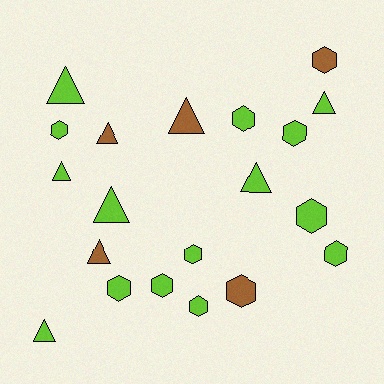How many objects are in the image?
There are 20 objects.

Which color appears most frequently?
Lime, with 15 objects.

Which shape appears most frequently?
Hexagon, with 11 objects.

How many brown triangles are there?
There are 3 brown triangles.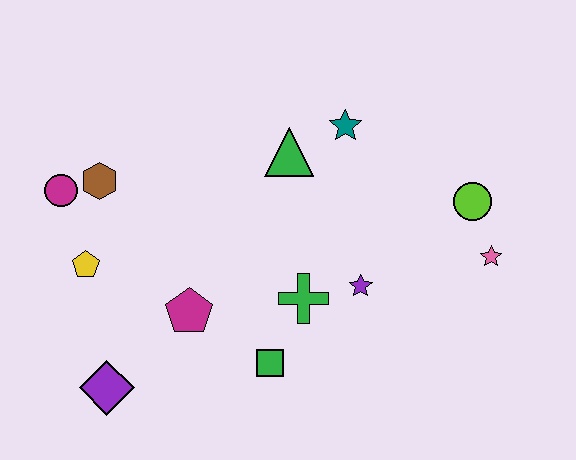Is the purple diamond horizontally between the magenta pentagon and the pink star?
No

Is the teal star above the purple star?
Yes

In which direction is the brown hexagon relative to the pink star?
The brown hexagon is to the left of the pink star.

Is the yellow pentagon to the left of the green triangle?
Yes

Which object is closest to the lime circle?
The pink star is closest to the lime circle.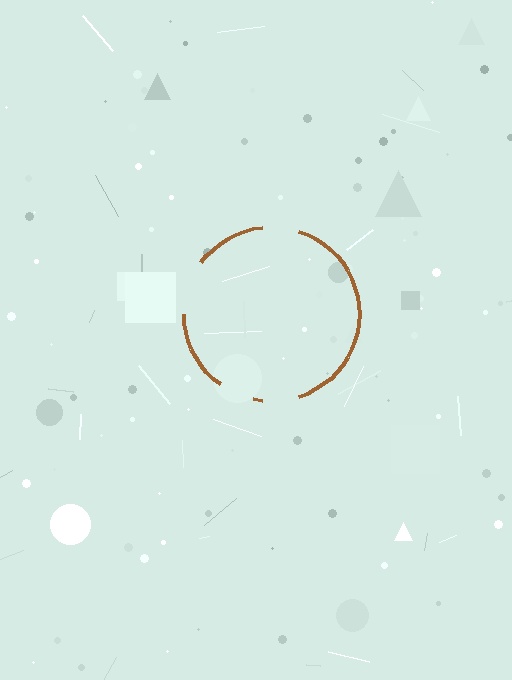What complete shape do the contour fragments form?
The contour fragments form a circle.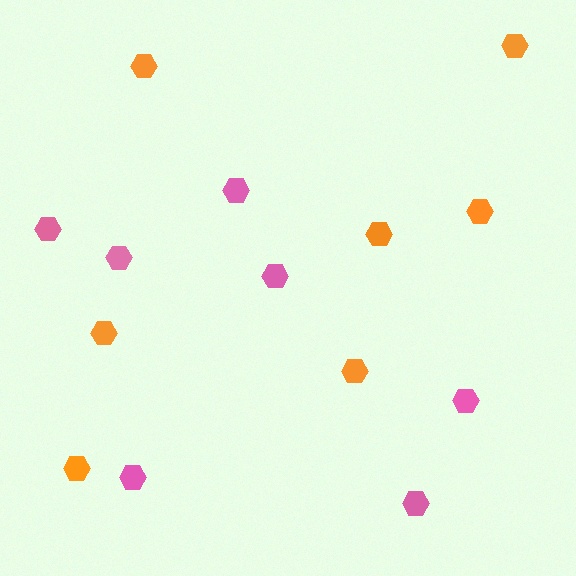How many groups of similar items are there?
There are 2 groups: one group of pink hexagons (7) and one group of orange hexagons (7).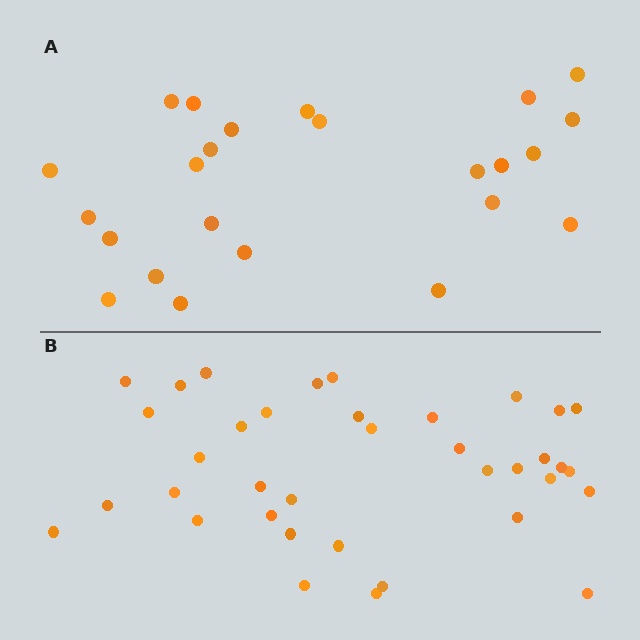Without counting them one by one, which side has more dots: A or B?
Region B (the bottom region) has more dots.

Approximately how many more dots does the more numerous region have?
Region B has approximately 15 more dots than region A.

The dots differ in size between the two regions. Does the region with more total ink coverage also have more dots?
No. Region A has more total ink coverage because its dots are larger, but region B actually contains more individual dots. Total area can be misleading — the number of items is what matters here.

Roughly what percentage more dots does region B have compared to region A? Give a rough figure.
About 55% more.